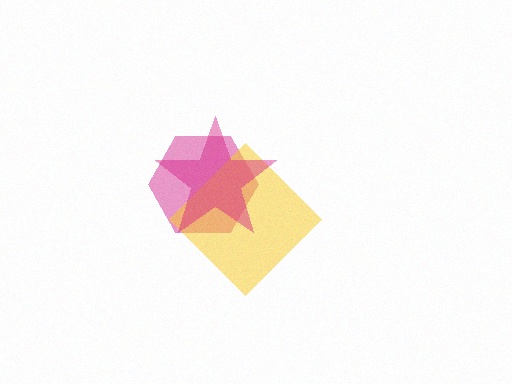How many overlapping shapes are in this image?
There are 3 overlapping shapes in the image.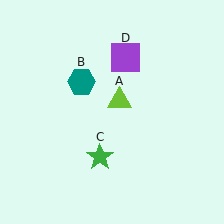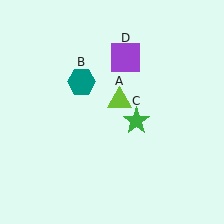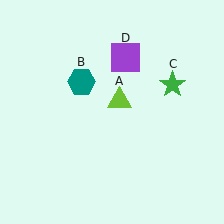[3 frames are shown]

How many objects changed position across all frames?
1 object changed position: green star (object C).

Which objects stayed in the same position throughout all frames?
Lime triangle (object A) and teal hexagon (object B) and purple square (object D) remained stationary.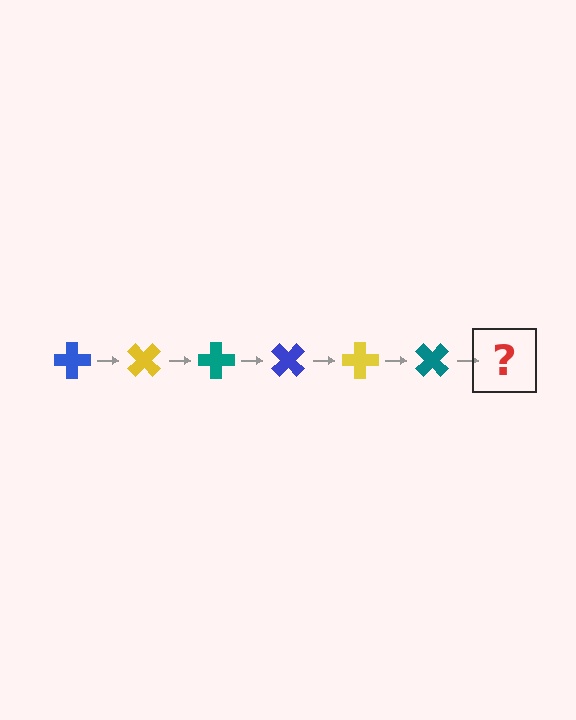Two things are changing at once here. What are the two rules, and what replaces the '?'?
The two rules are that it rotates 45 degrees each step and the color cycles through blue, yellow, and teal. The '?' should be a blue cross, rotated 270 degrees from the start.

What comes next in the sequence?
The next element should be a blue cross, rotated 270 degrees from the start.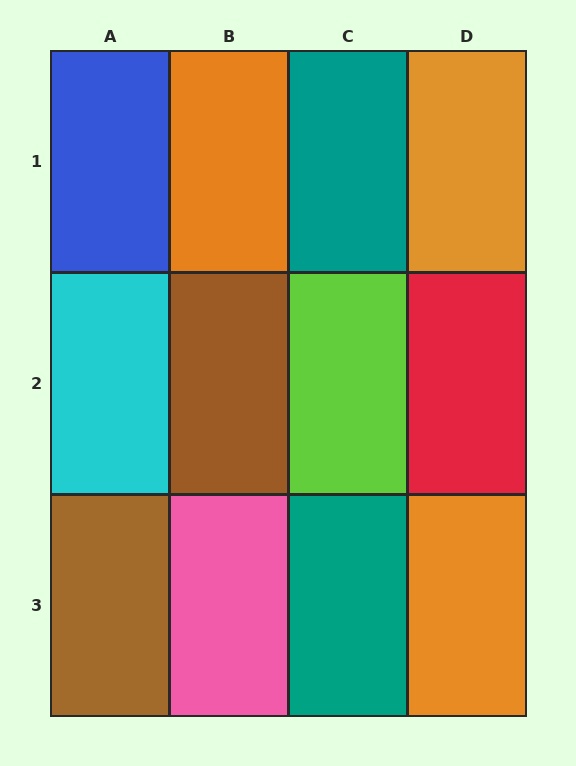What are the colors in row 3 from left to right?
Brown, pink, teal, orange.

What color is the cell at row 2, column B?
Brown.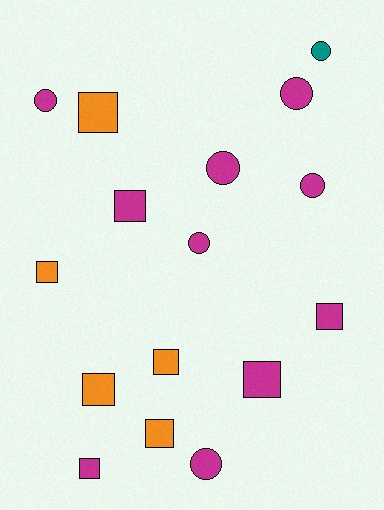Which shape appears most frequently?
Square, with 9 objects.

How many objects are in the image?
There are 16 objects.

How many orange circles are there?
There are no orange circles.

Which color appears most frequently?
Magenta, with 10 objects.